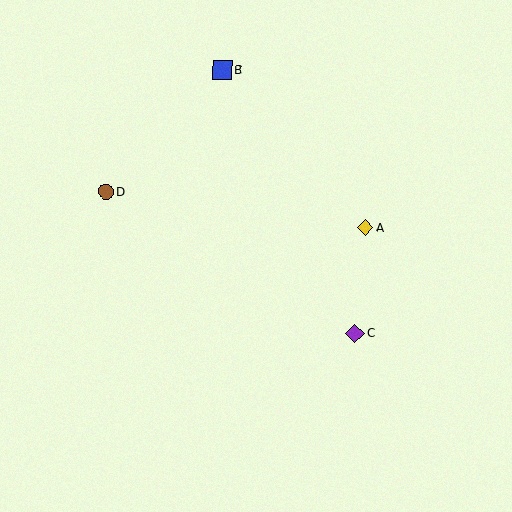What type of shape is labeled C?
Shape C is a purple diamond.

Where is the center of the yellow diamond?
The center of the yellow diamond is at (365, 227).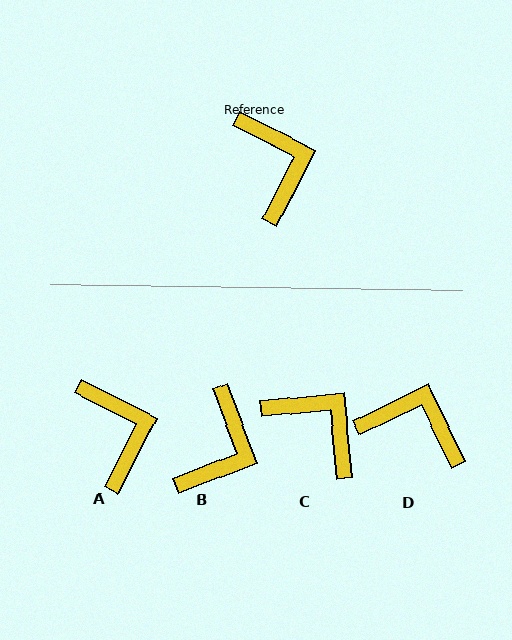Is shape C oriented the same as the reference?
No, it is off by about 33 degrees.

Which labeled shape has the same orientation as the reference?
A.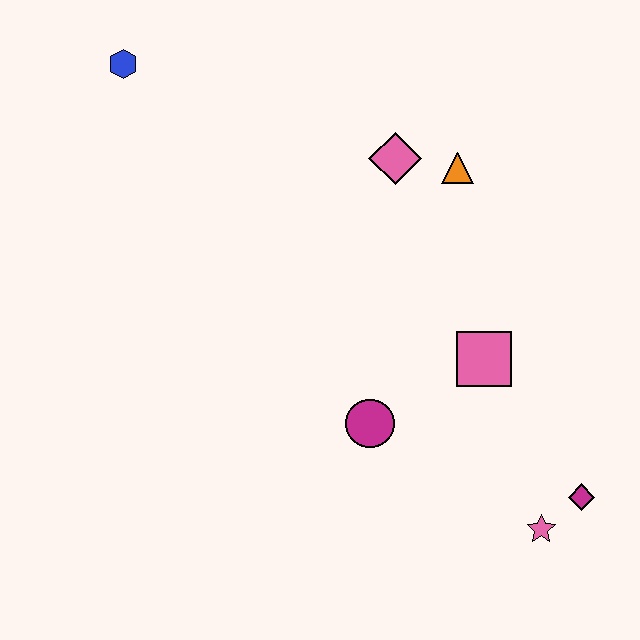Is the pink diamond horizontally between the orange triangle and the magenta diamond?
No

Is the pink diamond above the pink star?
Yes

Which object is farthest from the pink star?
The blue hexagon is farthest from the pink star.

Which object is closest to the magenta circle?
The pink square is closest to the magenta circle.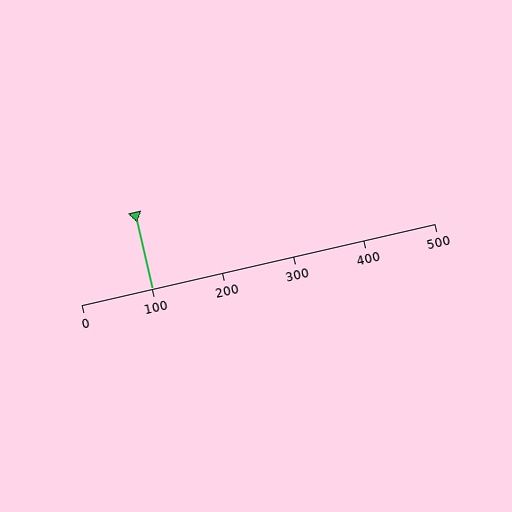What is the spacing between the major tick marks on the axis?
The major ticks are spaced 100 apart.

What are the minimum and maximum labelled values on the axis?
The axis runs from 0 to 500.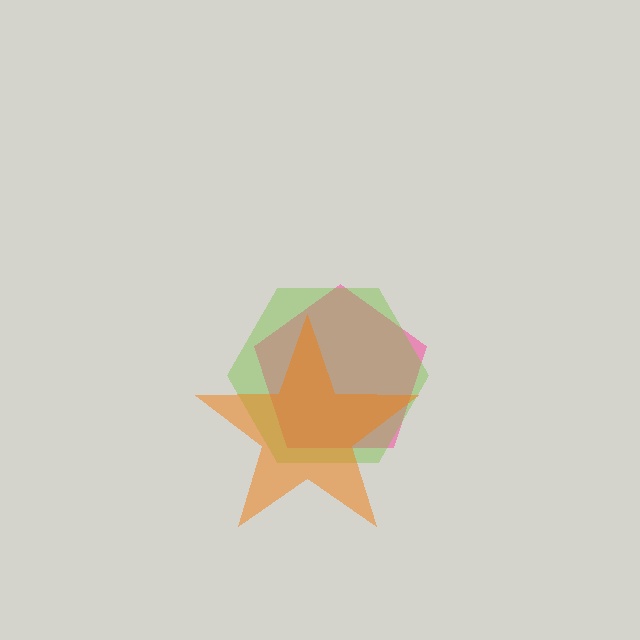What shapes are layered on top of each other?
The layered shapes are: a pink pentagon, a lime hexagon, an orange star.